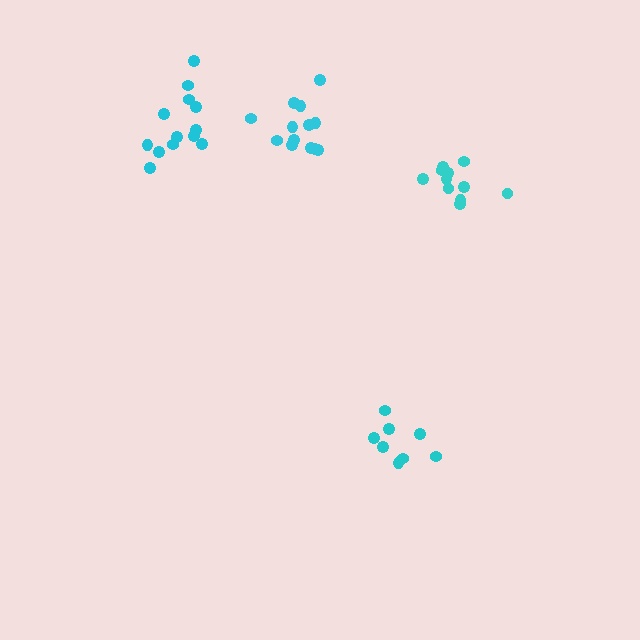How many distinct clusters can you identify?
There are 4 distinct clusters.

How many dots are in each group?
Group 1: 8 dots, Group 2: 13 dots, Group 3: 11 dots, Group 4: 13 dots (45 total).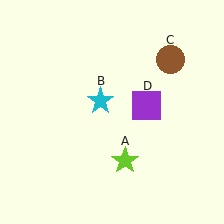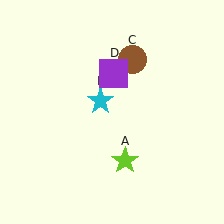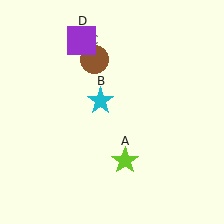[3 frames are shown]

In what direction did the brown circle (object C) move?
The brown circle (object C) moved left.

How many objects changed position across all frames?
2 objects changed position: brown circle (object C), purple square (object D).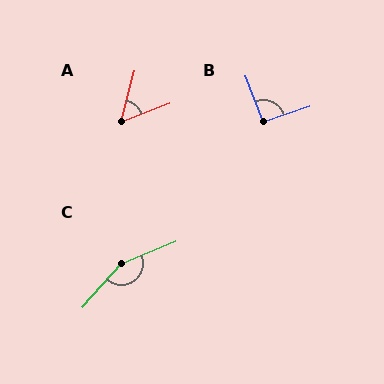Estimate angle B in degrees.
Approximately 92 degrees.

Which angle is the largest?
C, at approximately 155 degrees.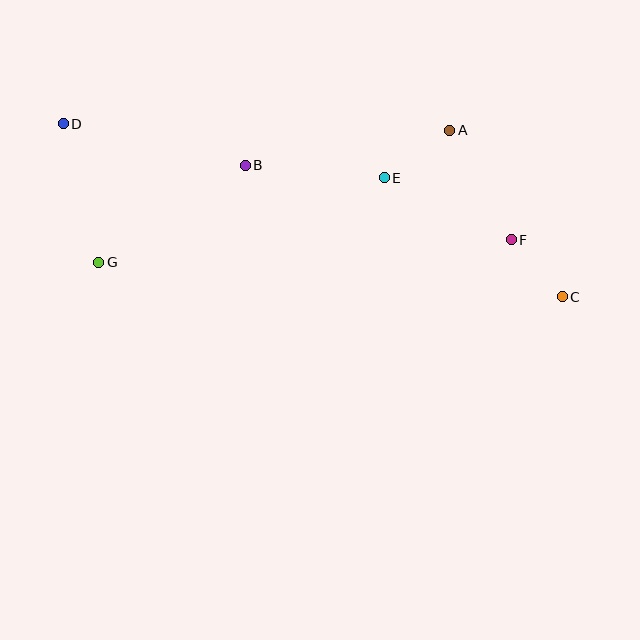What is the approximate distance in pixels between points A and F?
The distance between A and F is approximately 126 pixels.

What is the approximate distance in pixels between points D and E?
The distance between D and E is approximately 325 pixels.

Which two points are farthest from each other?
Points C and D are farthest from each other.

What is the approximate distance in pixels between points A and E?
The distance between A and E is approximately 81 pixels.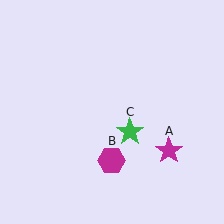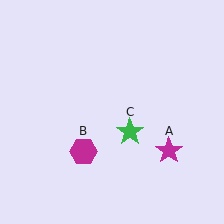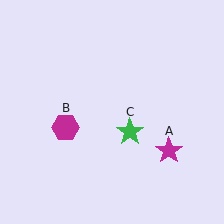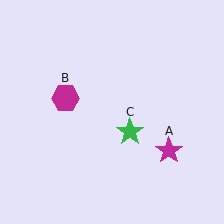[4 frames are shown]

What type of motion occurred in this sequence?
The magenta hexagon (object B) rotated clockwise around the center of the scene.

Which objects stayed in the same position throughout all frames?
Magenta star (object A) and green star (object C) remained stationary.